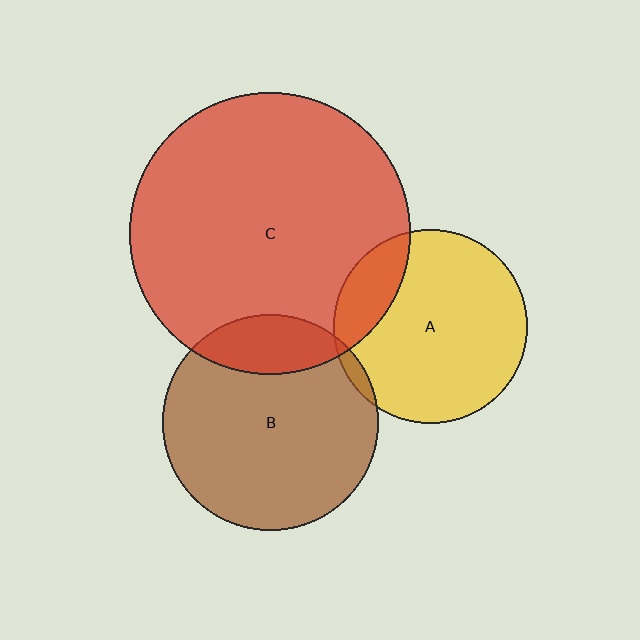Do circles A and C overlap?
Yes.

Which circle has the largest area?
Circle C (red).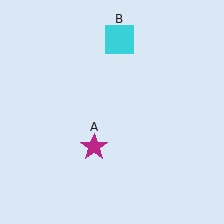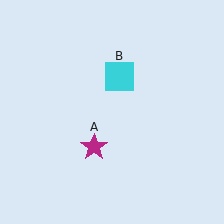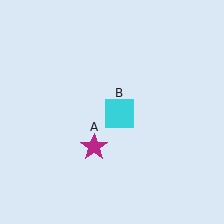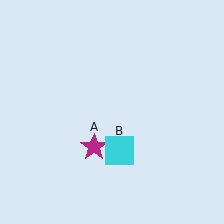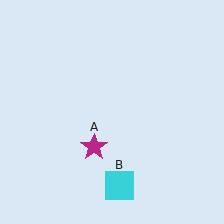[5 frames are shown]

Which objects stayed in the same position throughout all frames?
Magenta star (object A) remained stationary.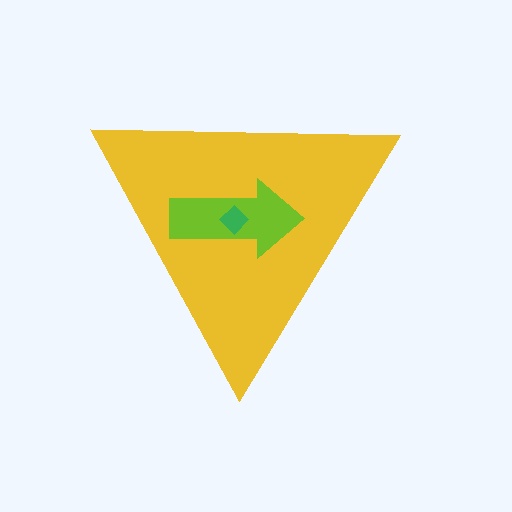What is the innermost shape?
The green diamond.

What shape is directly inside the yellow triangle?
The lime arrow.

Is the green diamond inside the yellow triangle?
Yes.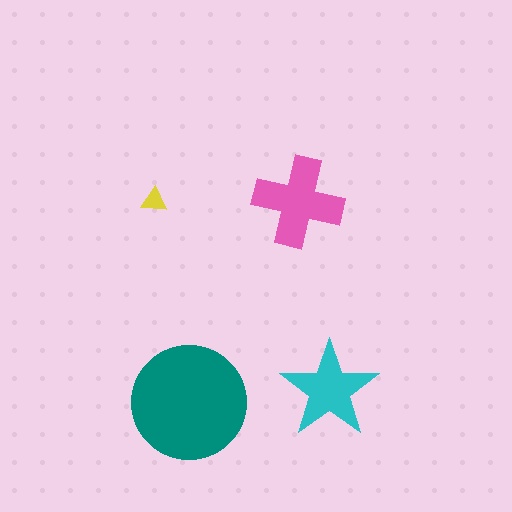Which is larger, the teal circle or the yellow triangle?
The teal circle.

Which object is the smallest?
The yellow triangle.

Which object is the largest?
The teal circle.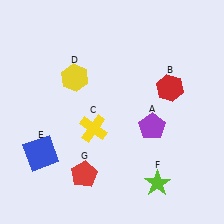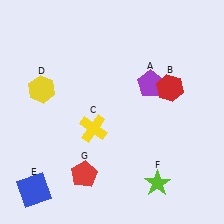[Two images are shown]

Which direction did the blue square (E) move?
The blue square (E) moved down.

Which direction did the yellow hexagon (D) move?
The yellow hexagon (D) moved left.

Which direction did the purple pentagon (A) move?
The purple pentagon (A) moved up.